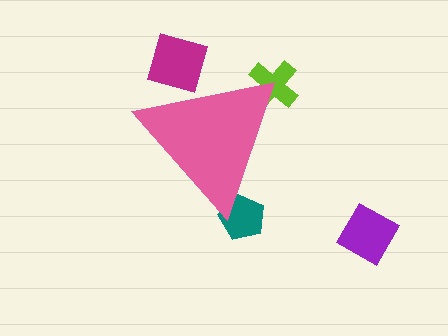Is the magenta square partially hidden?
Yes, the magenta square is partially hidden behind the pink triangle.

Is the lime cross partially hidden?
Yes, the lime cross is partially hidden behind the pink triangle.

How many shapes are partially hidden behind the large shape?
3 shapes are partially hidden.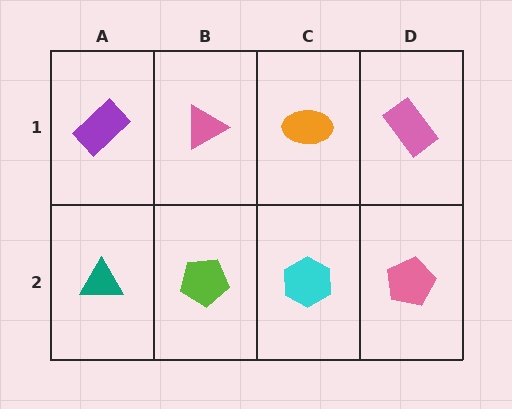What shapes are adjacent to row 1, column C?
A cyan hexagon (row 2, column C), a pink triangle (row 1, column B), a pink rectangle (row 1, column D).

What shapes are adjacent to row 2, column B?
A pink triangle (row 1, column B), a teal triangle (row 2, column A), a cyan hexagon (row 2, column C).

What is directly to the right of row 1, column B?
An orange ellipse.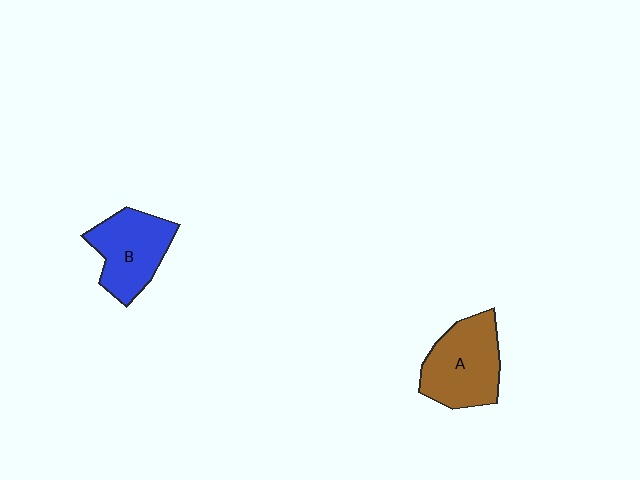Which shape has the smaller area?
Shape B (blue).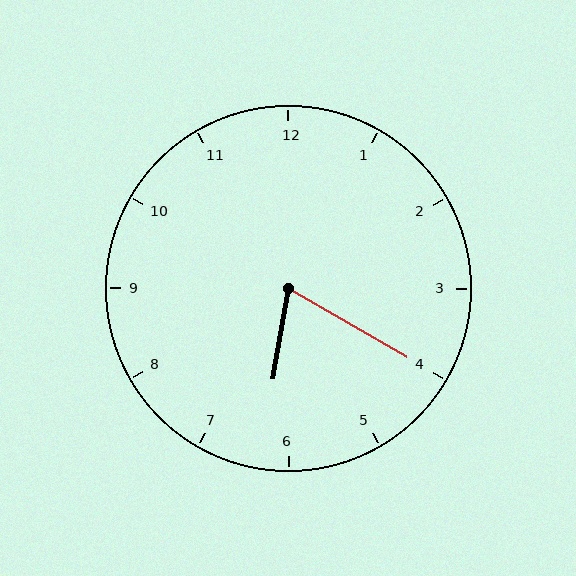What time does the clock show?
6:20.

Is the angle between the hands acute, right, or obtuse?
It is acute.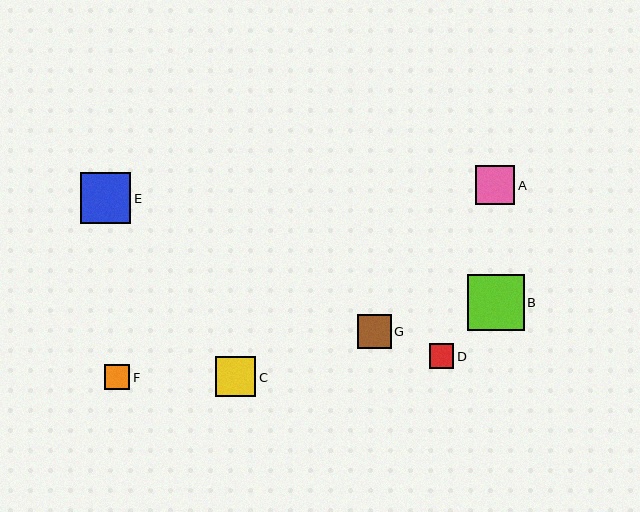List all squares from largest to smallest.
From largest to smallest: B, E, C, A, G, F, D.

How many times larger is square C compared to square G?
Square C is approximately 1.2 times the size of square G.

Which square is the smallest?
Square D is the smallest with a size of approximately 25 pixels.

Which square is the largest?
Square B is the largest with a size of approximately 56 pixels.